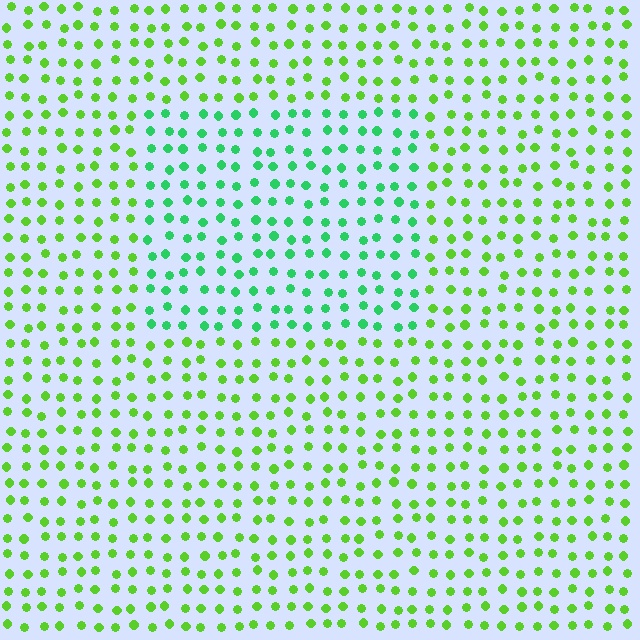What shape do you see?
I see a rectangle.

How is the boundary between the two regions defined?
The boundary is defined purely by a slight shift in hue (about 39 degrees). Spacing, size, and orientation are identical on both sides.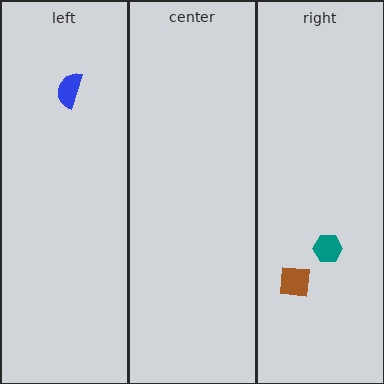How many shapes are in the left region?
1.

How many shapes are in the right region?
2.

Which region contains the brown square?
The right region.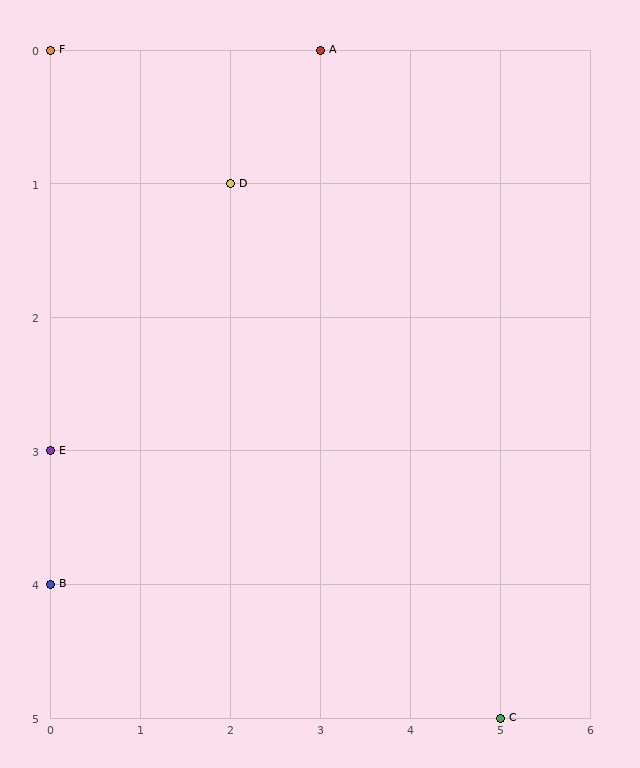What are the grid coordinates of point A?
Point A is at grid coordinates (3, 0).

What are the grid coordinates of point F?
Point F is at grid coordinates (0, 0).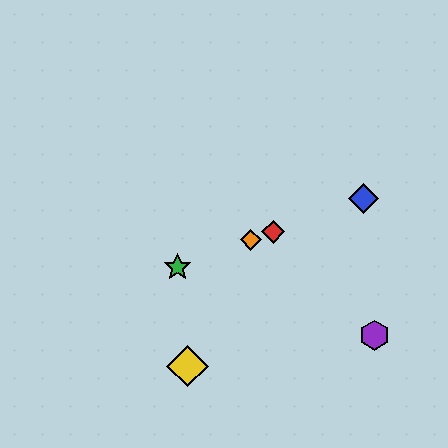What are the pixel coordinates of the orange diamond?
The orange diamond is at (251, 240).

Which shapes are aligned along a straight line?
The red diamond, the blue diamond, the green star, the orange diamond are aligned along a straight line.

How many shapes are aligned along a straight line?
4 shapes (the red diamond, the blue diamond, the green star, the orange diamond) are aligned along a straight line.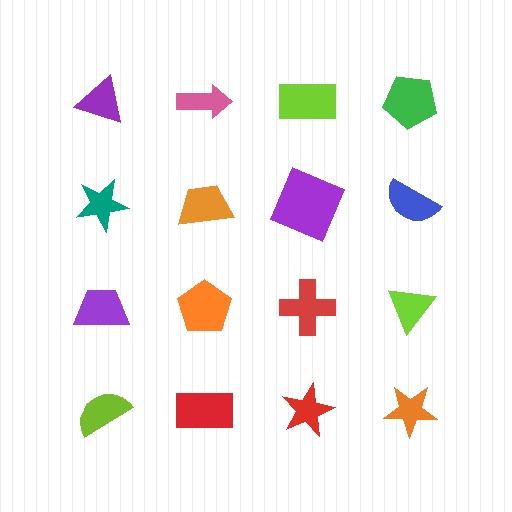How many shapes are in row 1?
4 shapes.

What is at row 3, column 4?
A lime triangle.